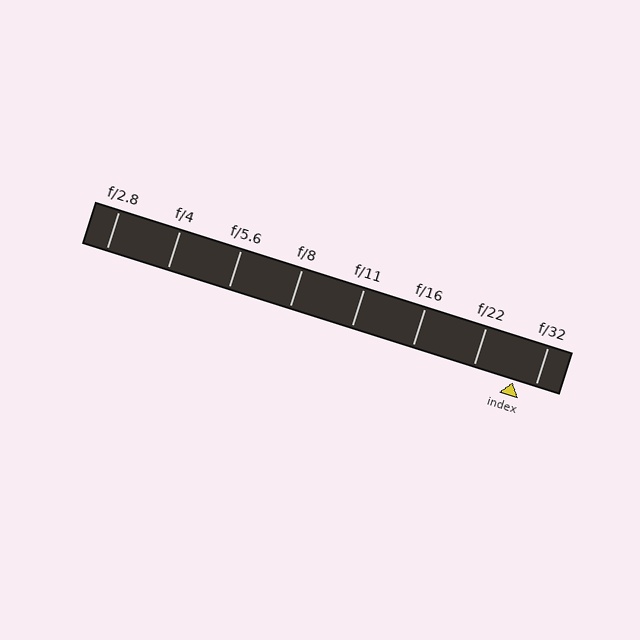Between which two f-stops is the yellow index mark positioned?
The index mark is between f/22 and f/32.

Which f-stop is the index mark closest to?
The index mark is closest to f/32.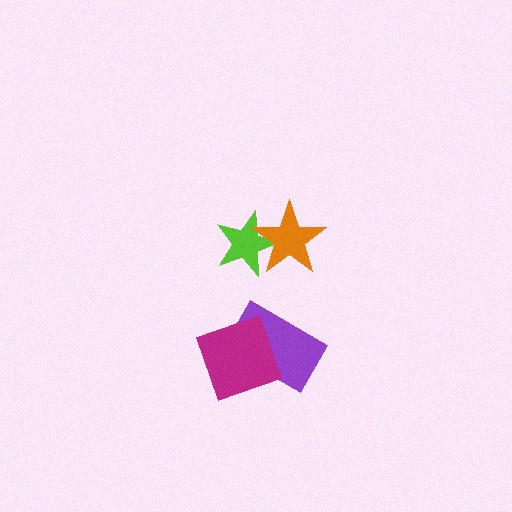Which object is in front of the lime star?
The orange star is in front of the lime star.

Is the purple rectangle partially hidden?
Yes, it is partially covered by another shape.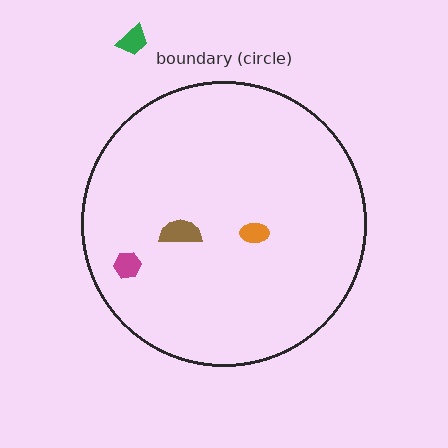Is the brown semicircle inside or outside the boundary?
Inside.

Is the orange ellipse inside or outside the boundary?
Inside.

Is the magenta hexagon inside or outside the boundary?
Inside.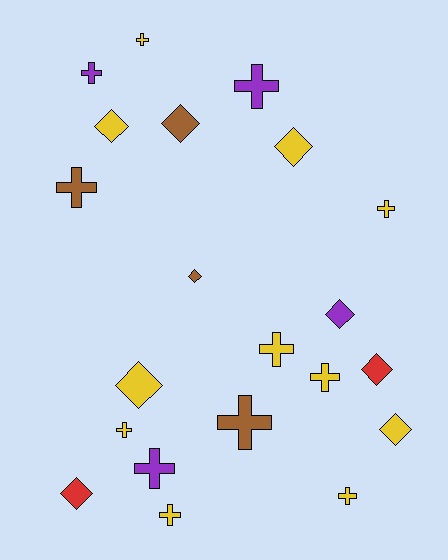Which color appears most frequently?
Yellow, with 11 objects.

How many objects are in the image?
There are 21 objects.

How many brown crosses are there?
There are 2 brown crosses.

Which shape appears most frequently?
Cross, with 12 objects.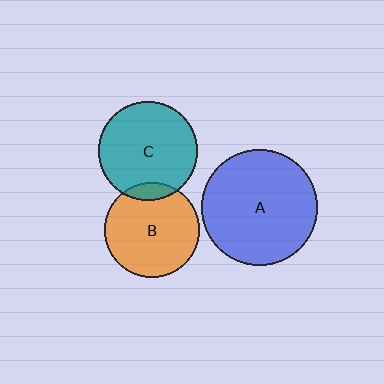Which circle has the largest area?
Circle A (blue).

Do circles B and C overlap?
Yes.